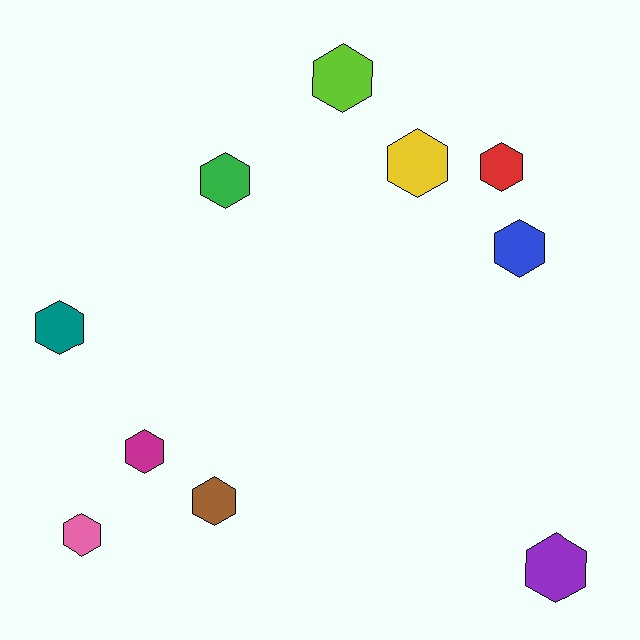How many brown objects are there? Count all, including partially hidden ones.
There is 1 brown object.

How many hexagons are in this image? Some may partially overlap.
There are 10 hexagons.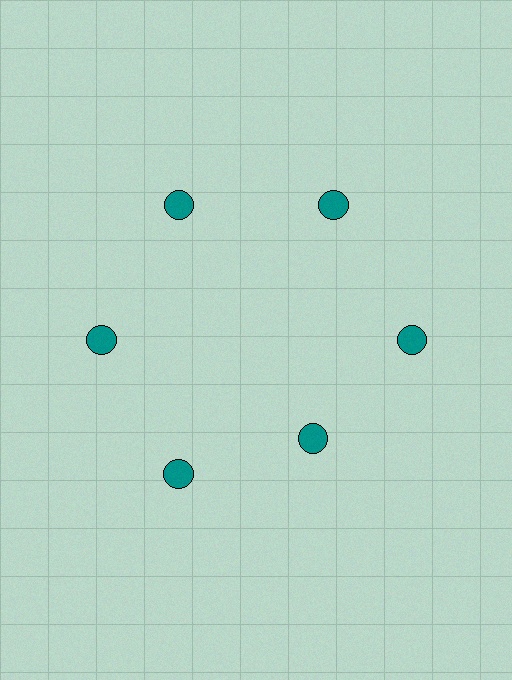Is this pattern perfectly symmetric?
No. The 6 teal circles are arranged in a ring, but one element near the 5 o'clock position is pulled inward toward the center, breaking the 6-fold rotational symmetry.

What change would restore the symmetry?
The symmetry would be restored by moving it outward, back onto the ring so that all 6 circles sit at equal angles and equal distance from the center.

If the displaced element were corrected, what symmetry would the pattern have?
It would have 6-fold rotational symmetry — the pattern would map onto itself every 60 degrees.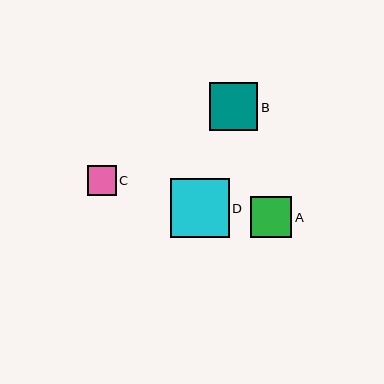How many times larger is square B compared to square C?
Square B is approximately 1.6 times the size of square C.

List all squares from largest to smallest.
From largest to smallest: D, B, A, C.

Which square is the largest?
Square D is the largest with a size of approximately 59 pixels.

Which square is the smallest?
Square C is the smallest with a size of approximately 29 pixels.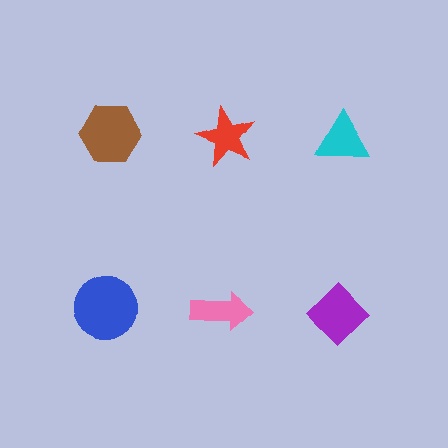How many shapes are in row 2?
3 shapes.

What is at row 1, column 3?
A cyan triangle.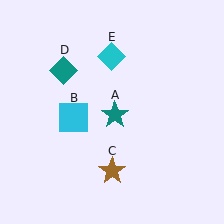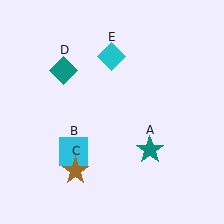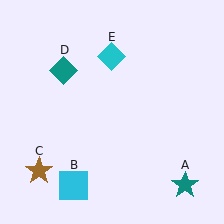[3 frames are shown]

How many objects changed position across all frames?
3 objects changed position: teal star (object A), cyan square (object B), brown star (object C).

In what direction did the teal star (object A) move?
The teal star (object A) moved down and to the right.